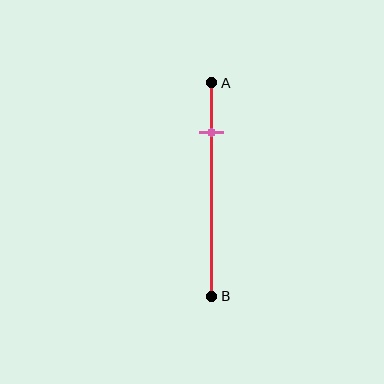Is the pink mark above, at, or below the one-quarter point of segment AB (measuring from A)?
The pink mark is approximately at the one-quarter point of segment AB.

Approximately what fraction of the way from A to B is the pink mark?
The pink mark is approximately 25% of the way from A to B.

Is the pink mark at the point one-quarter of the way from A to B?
Yes, the mark is approximately at the one-quarter point.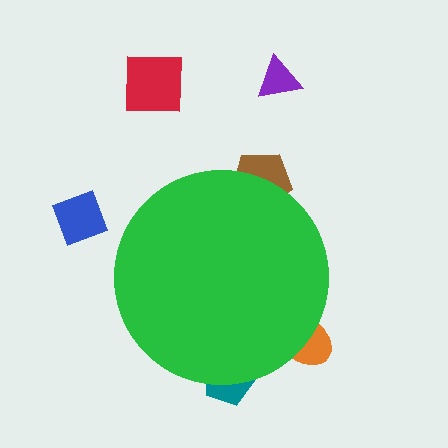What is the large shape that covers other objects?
A green circle.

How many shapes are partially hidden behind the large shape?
3 shapes are partially hidden.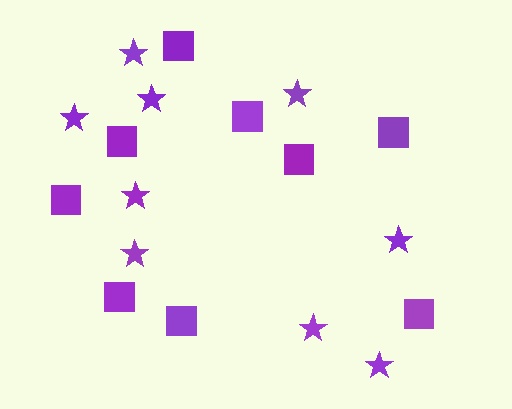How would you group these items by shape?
There are 2 groups: one group of squares (9) and one group of stars (9).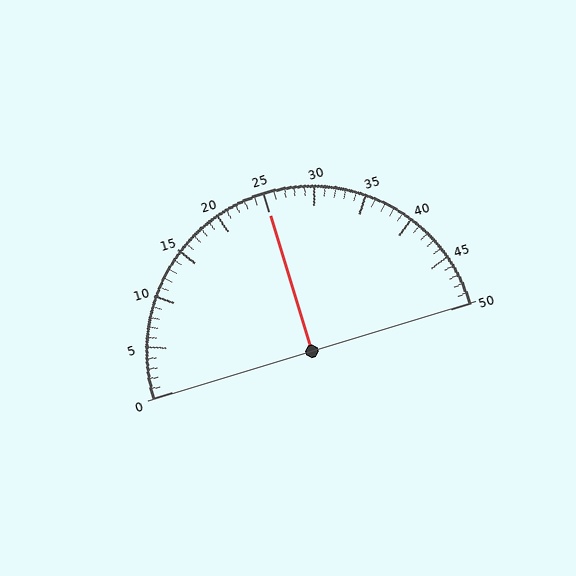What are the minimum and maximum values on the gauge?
The gauge ranges from 0 to 50.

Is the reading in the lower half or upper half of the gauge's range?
The reading is in the upper half of the range (0 to 50).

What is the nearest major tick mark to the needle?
The nearest major tick mark is 25.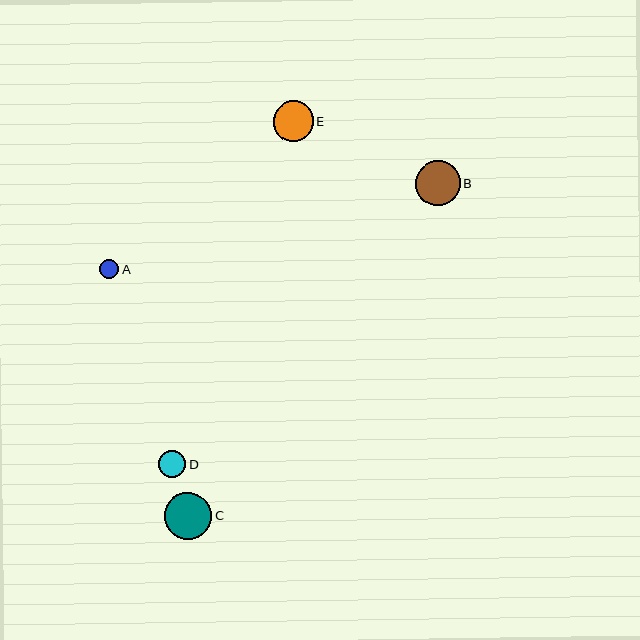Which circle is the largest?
Circle C is the largest with a size of approximately 47 pixels.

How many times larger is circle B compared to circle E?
Circle B is approximately 1.1 times the size of circle E.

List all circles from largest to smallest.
From largest to smallest: C, B, E, D, A.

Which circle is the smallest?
Circle A is the smallest with a size of approximately 19 pixels.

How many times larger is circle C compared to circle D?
Circle C is approximately 1.7 times the size of circle D.